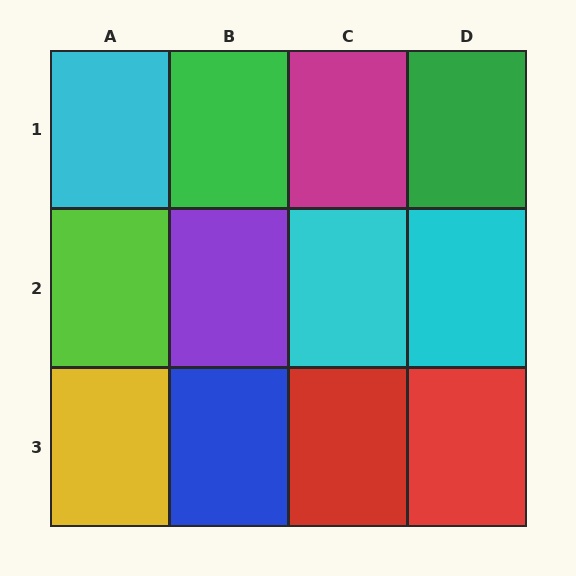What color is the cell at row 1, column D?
Green.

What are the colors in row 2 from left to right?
Lime, purple, cyan, cyan.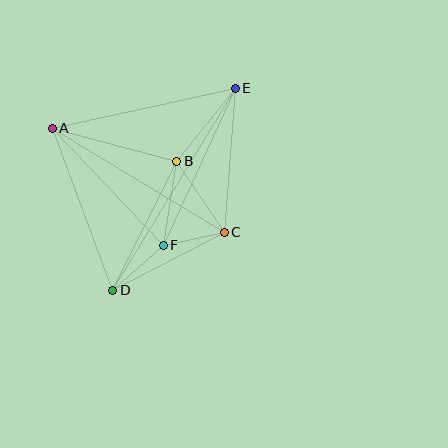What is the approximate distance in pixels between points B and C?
The distance between B and C is approximately 85 pixels.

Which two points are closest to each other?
Points C and F are closest to each other.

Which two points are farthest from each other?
Points D and E are farthest from each other.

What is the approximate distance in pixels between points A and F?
The distance between A and F is approximately 161 pixels.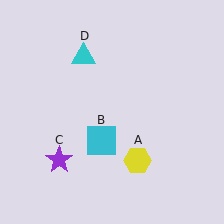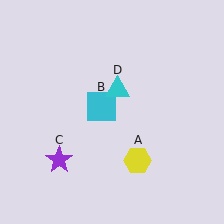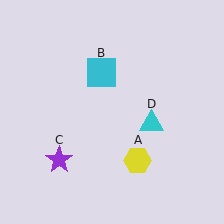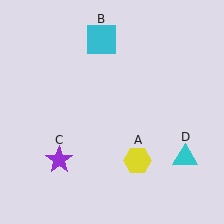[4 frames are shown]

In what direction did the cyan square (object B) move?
The cyan square (object B) moved up.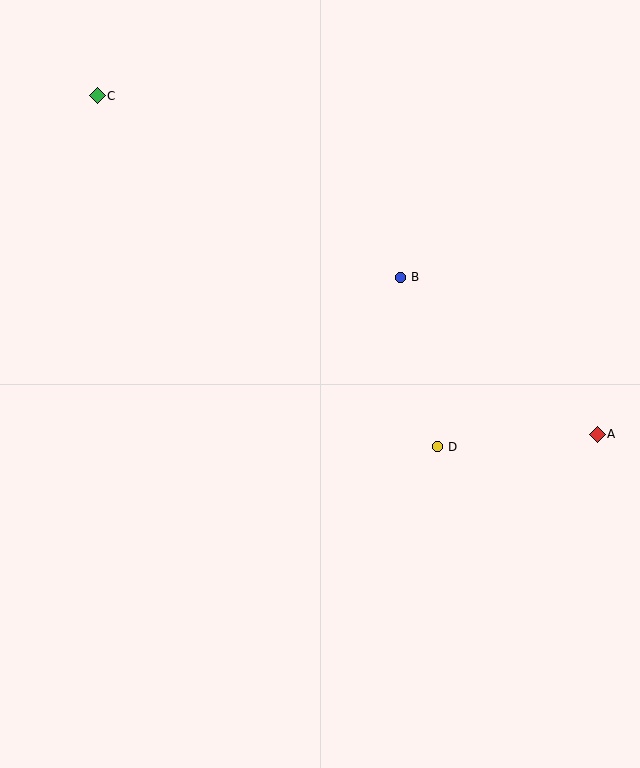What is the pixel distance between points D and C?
The distance between D and C is 489 pixels.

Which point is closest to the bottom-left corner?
Point D is closest to the bottom-left corner.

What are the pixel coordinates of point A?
Point A is at (597, 434).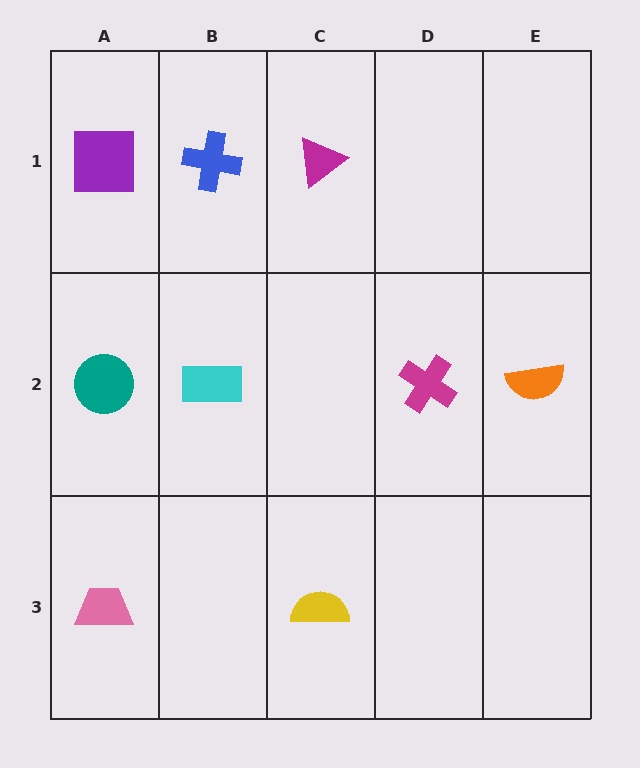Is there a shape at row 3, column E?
No, that cell is empty.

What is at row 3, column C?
A yellow semicircle.